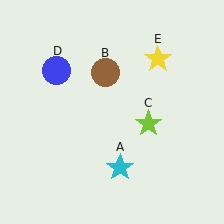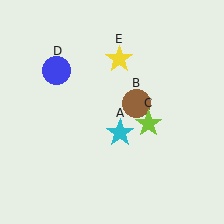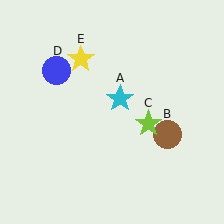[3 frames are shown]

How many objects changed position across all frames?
3 objects changed position: cyan star (object A), brown circle (object B), yellow star (object E).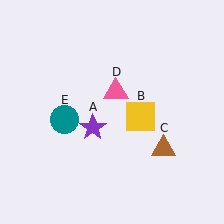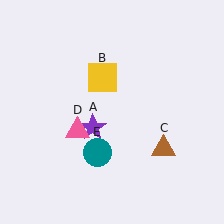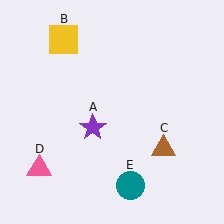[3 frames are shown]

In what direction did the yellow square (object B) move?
The yellow square (object B) moved up and to the left.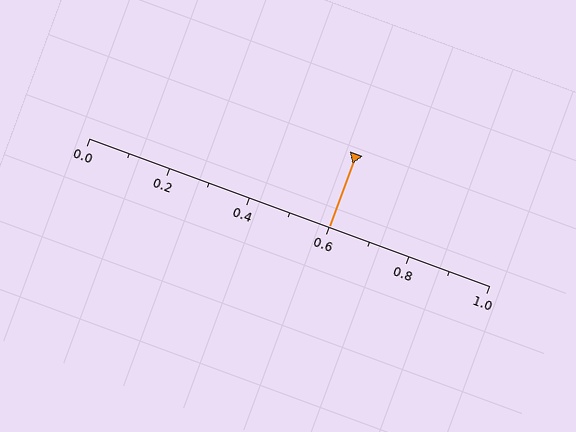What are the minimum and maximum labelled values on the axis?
The axis runs from 0.0 to 1.0.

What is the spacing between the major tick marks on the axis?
The major ticks are spaced 0.2 apart.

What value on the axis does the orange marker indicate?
The marker indicates approximately 0.6.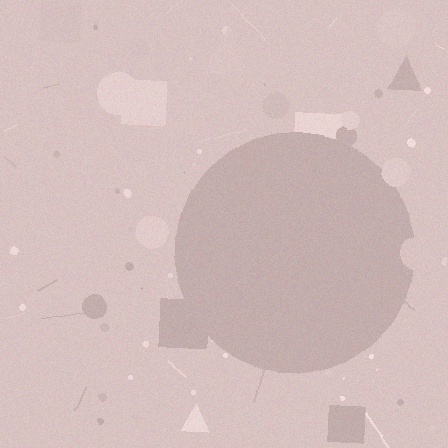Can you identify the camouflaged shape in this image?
The camouflaged shape is a circle.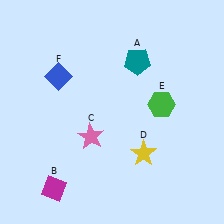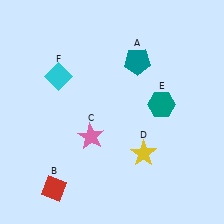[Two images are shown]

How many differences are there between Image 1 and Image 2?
There are 3 differences between the two images.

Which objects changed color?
B changed from magenta to red. E changed from green to teal. F changed from blue to cyan.